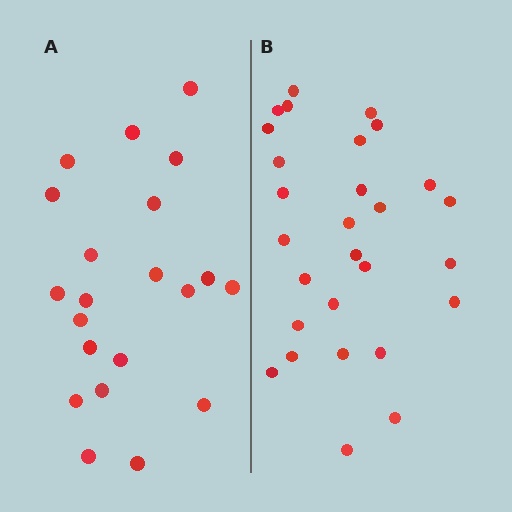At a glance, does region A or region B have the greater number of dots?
Region B (the right region) has more dots.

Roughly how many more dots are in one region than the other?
Region B has roughly 8 or so more dots than region A.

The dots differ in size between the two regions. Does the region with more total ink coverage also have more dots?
No. Region A has more total ink coverage because its dots are larger, but region B actually contains more individual dots. Total area can be misleading — the number of items is what matters here.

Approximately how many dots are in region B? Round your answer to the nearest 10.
About 30 dots. (The exact count is 28, which rounds to 30.)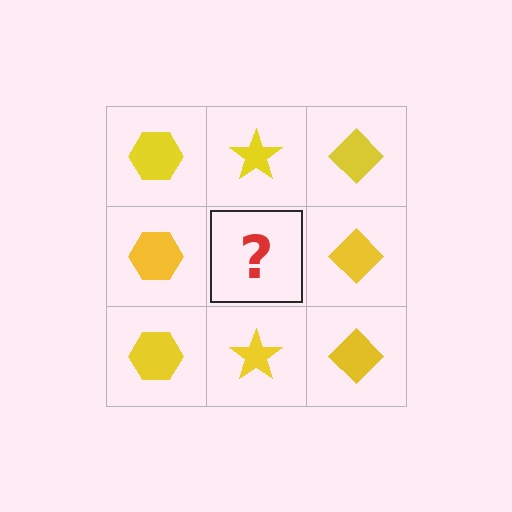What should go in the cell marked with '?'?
The missing cell should contain a yellow star.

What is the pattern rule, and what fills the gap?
The rule is that each column has a consistent shape. The gap should be filled with a yellow star.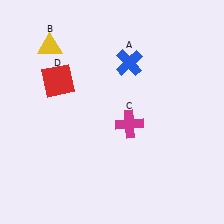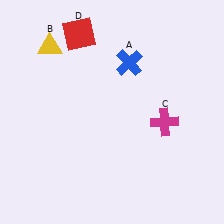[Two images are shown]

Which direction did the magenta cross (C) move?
The magenta cross (C) moved right.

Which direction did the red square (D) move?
The red square (D) moved up.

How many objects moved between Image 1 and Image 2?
2 objects moved between the two images.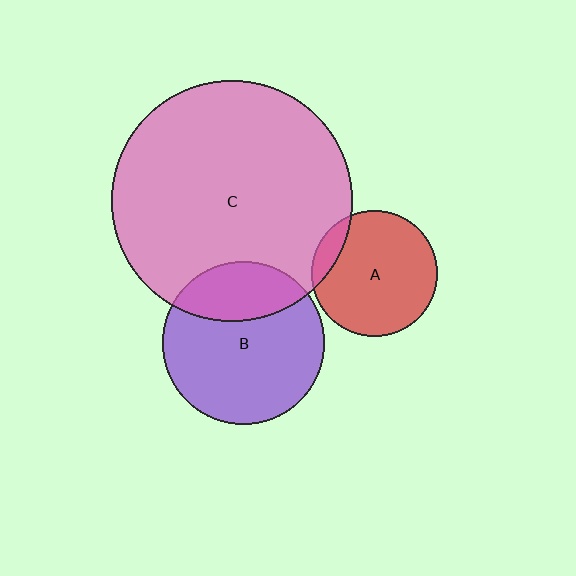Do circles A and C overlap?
Yes.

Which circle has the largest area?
Circle C (pink).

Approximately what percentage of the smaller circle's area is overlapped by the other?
Approximately 10%.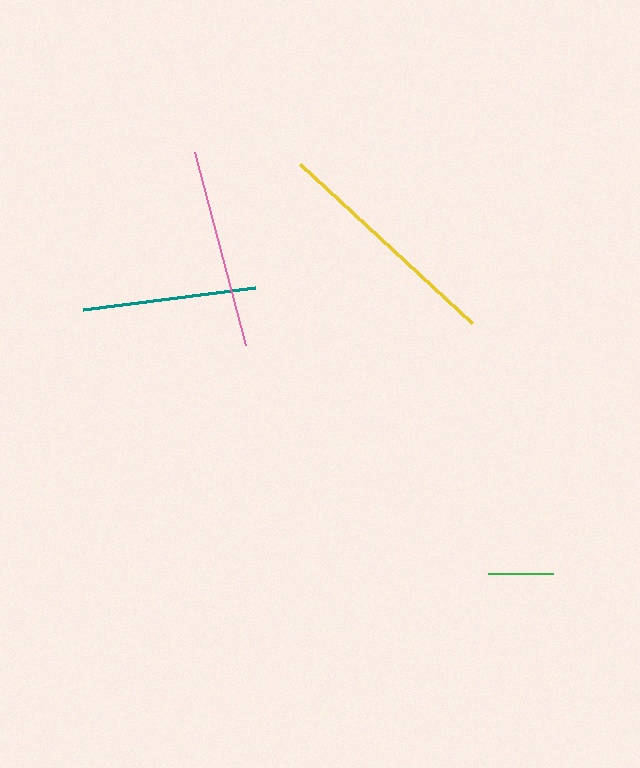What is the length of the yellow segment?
The yellow segment is approximately 234 pixels long.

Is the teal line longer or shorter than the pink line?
The pink line is longer than the teal line.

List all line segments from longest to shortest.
From longest to shortest: yellow, pink, teal, green.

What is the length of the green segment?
The green segment is approximately 65 pixels long.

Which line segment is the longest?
The yellow line is the longest at approximately 234 pixels.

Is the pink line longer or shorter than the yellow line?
The yellow line is longer than the pink line.